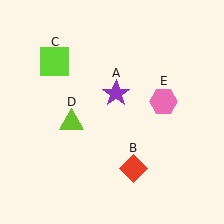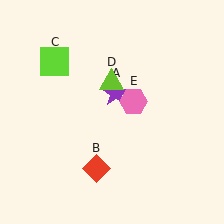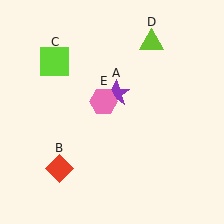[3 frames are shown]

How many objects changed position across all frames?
3 objects changed position: red diamond (object B), lime triangle (object D), pink hexagon (object E).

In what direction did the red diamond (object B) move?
The red diamond (object B) moved left.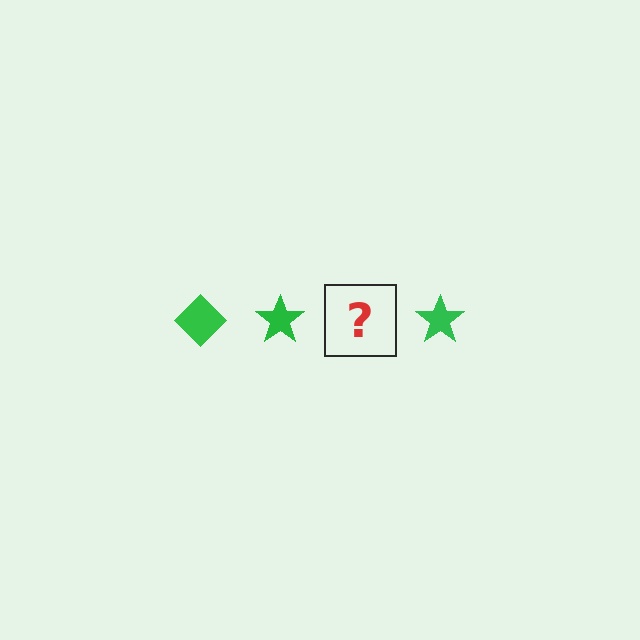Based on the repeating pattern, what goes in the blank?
The blank should be a green diamond.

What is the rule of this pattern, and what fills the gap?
The rule is that the pattern cycles through diamond, star shapes in green. The gap should be filled with a green diamond.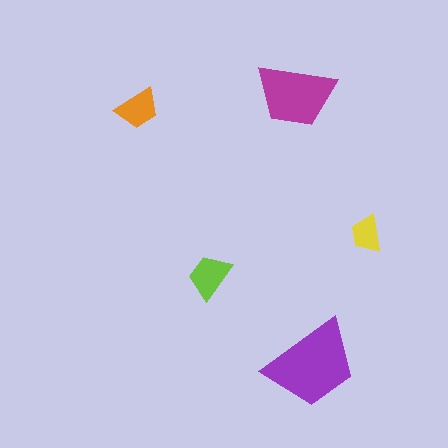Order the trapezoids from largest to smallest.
the purple one, the magenta one, the lime one, the orange one, the yellow one.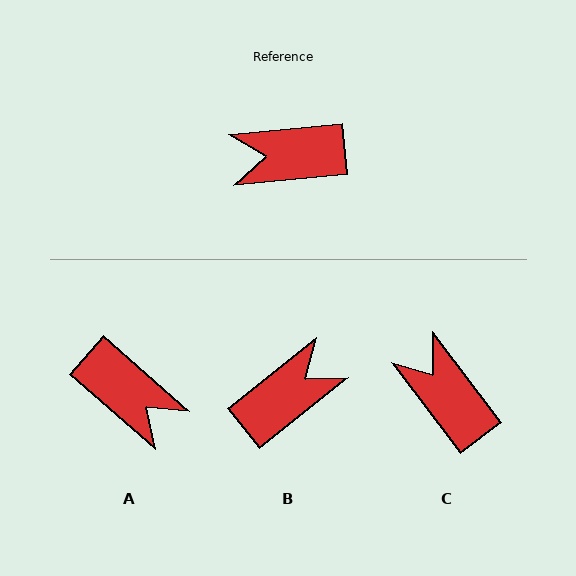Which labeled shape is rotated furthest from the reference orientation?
B, about 147 degrees away.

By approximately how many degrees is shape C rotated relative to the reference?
Approximately 59 degrees clockwise.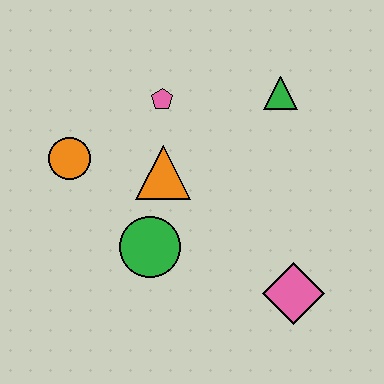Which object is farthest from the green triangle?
The orange circle is farthest from the green triangle.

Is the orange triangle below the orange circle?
Yes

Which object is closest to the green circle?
The orange triangle is closest to the green circle.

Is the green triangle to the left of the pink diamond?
Yes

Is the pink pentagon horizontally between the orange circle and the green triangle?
Yes